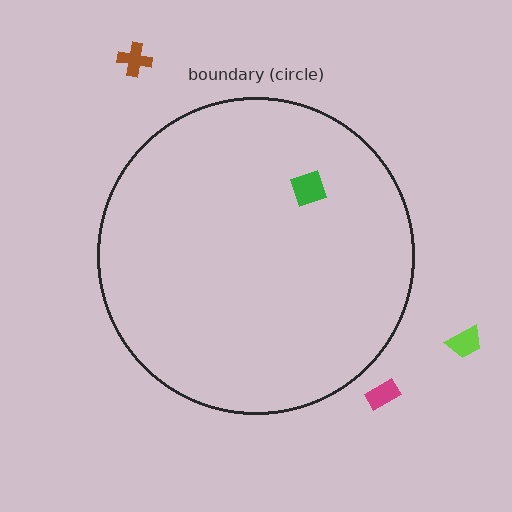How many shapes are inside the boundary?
1 inside, 3 outside.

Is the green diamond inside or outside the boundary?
Inside.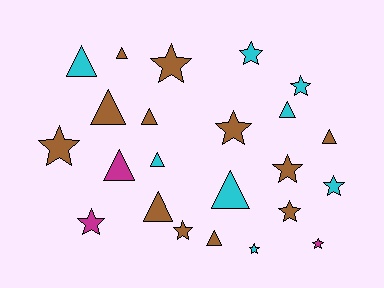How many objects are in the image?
There are 23 objects.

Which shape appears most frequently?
Star, with 12 objects.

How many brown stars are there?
There are 6 brown stars.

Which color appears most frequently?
Brown, with 12 objects.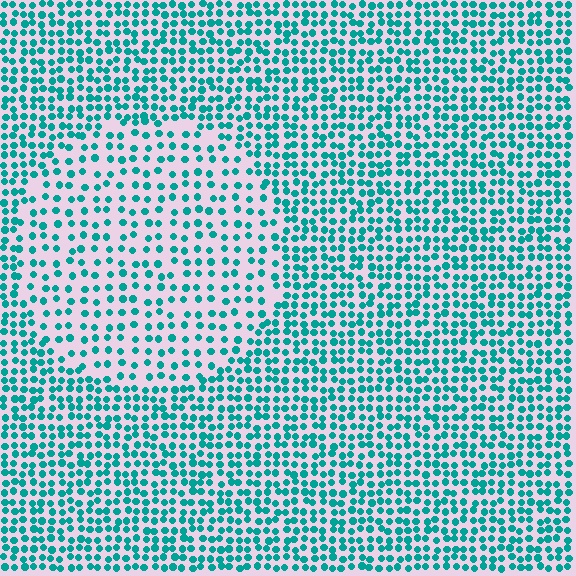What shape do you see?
I see a circle.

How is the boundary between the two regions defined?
The boundary is defined by a change in element density (approximately 1.9x ratio). All elements are the same color, size, and shape.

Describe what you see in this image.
The image contains small teal elements arranged at two different densities. A circle-shaped region is visible where the elements are less densely packed than the surrounding area.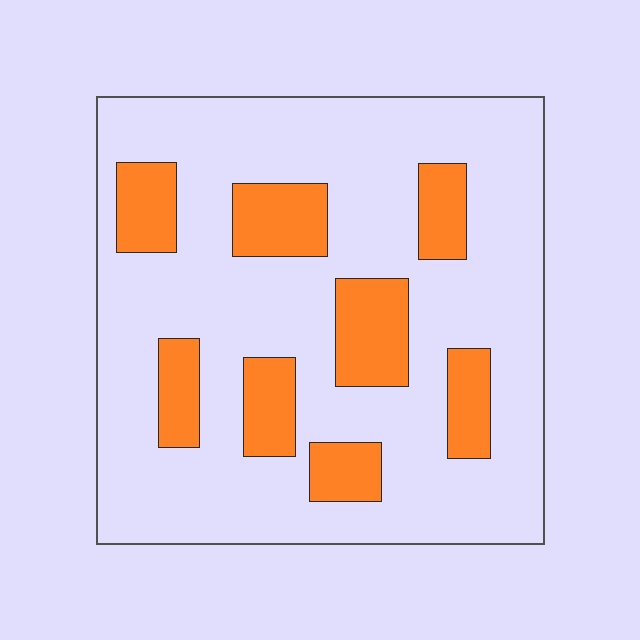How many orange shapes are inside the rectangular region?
8.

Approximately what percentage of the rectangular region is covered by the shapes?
Approximately 20%.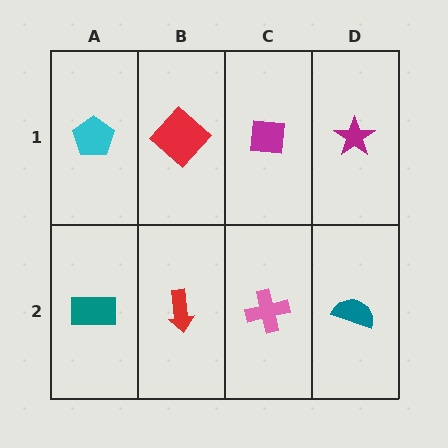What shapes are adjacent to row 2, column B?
A red diamond (row 1, column B), a teal rectangle (row 2, column A), a pink cross (row 2, column C).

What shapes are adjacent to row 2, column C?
A magenta square (row 1, column C), a red arrow (row 2, column B), a teal semicircle (row 2, column D).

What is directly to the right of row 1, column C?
A magenta star.